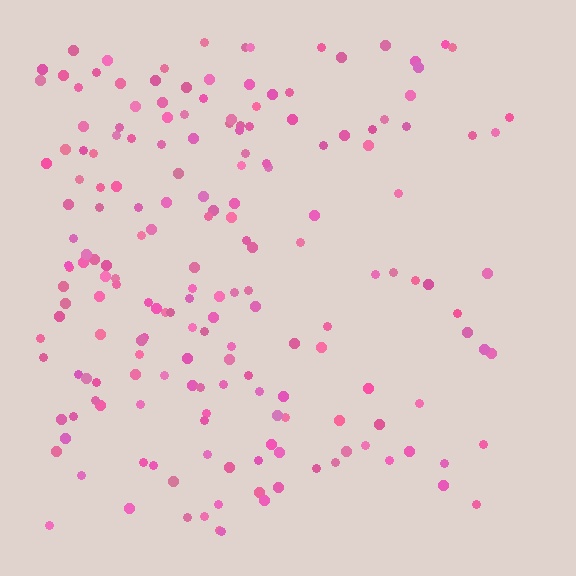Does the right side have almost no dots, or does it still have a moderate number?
Still a moderate number, just noticeably fewer than the left.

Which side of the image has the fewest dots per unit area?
The right.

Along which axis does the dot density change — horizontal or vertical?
Horizontal.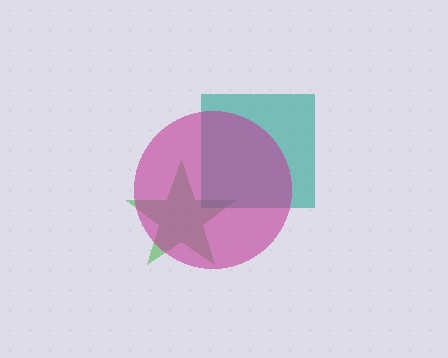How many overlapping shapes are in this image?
There are 3 overlapping shapes in the image.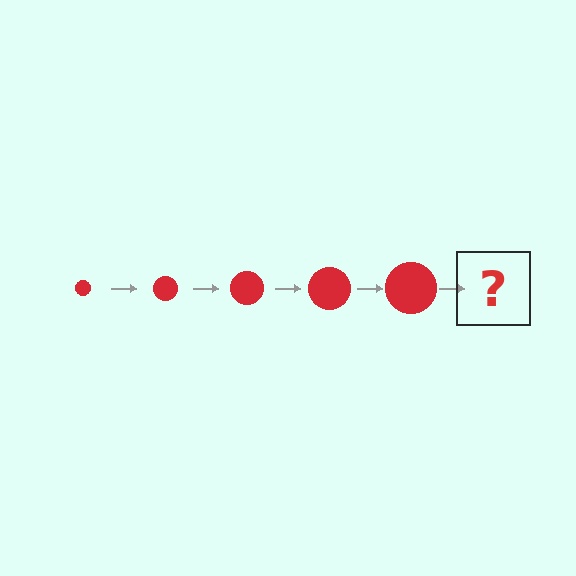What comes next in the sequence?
The next element should be a red circle, larger than the previous one.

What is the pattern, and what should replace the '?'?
The pattern is that the circle gets progressively larger each step. The '?' should be a red circle, larger than the previous one.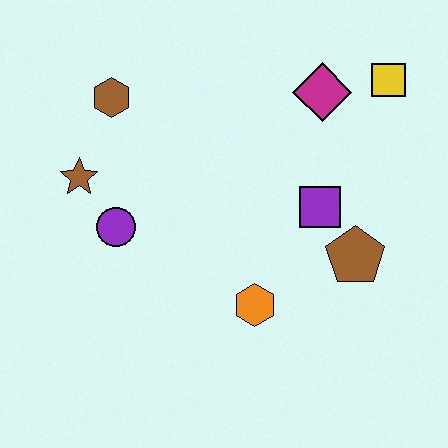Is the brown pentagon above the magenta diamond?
No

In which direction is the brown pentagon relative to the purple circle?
The brown pentagon is to the right of the purple circle.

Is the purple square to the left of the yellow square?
Yes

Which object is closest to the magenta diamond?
The yellow square is closest to the magenta diamond.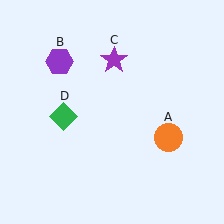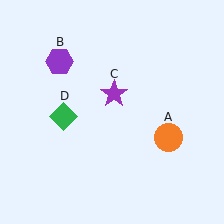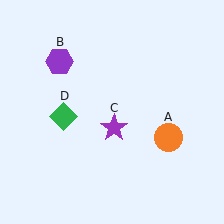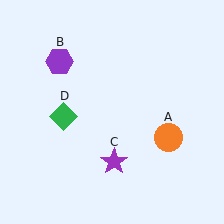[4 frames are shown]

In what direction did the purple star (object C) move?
The purple star (object C) moved down.